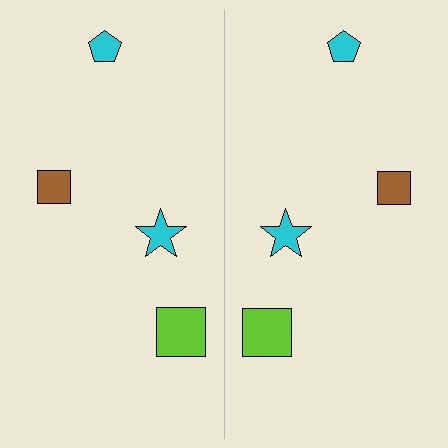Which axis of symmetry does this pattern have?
The pattern has a vertical axis of symmetry running through the center of the image.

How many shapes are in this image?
There are 8 shapes in this image.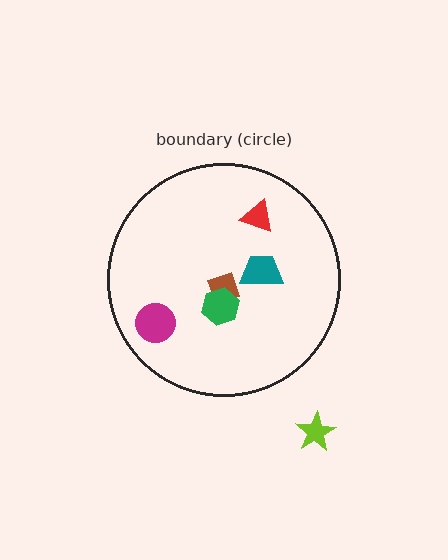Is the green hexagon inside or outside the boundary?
Inside.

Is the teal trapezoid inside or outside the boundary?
Inside.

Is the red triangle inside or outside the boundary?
Inside.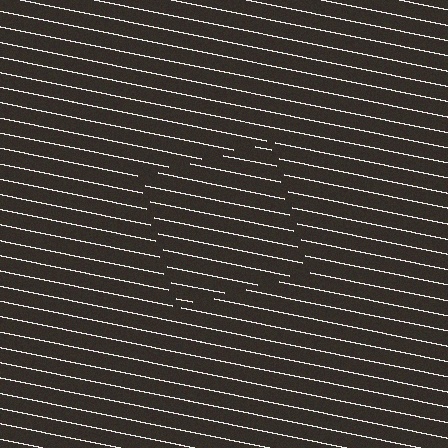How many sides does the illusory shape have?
4 sides — the line-ends trace a square.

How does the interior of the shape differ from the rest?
The interior of the shape contains the same grating, shifted by half a period — the contour is defined by the phase discontinuity where line-ends from the inner and outer gratings abut.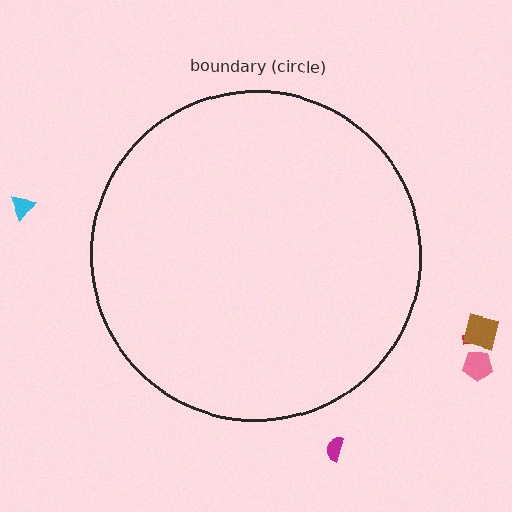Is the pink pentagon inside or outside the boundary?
Outside.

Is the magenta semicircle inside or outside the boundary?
Outside.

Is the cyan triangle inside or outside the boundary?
Outside.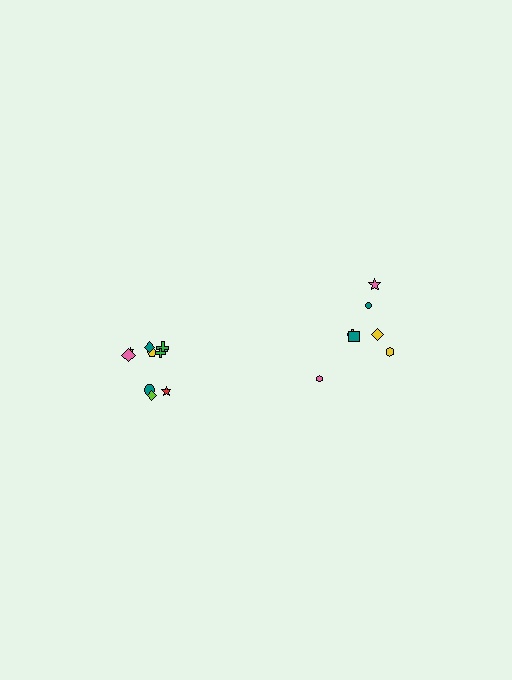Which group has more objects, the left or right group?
The left group.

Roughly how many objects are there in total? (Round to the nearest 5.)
Roughly 15 objects in total.